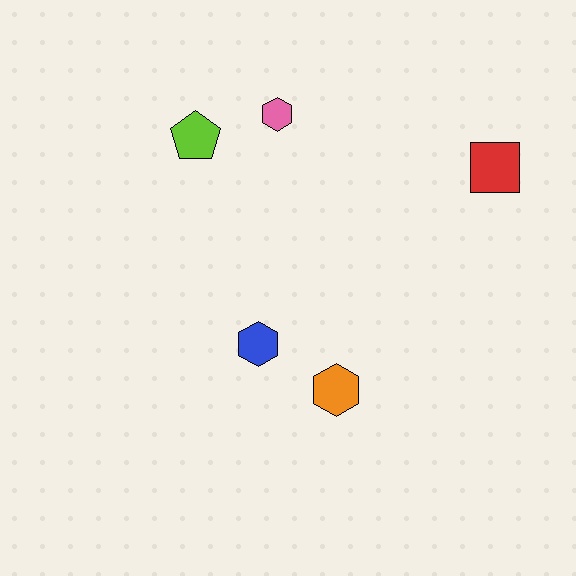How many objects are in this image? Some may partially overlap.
There are 5 objects.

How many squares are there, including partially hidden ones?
There is 1 square.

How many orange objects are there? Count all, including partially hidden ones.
There is 1 orange object.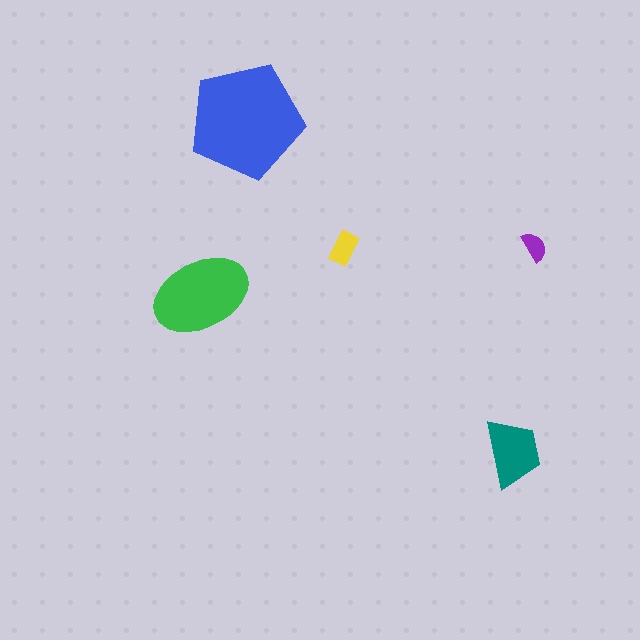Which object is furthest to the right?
The purple semicircle is rightmost.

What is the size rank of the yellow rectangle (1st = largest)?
4th.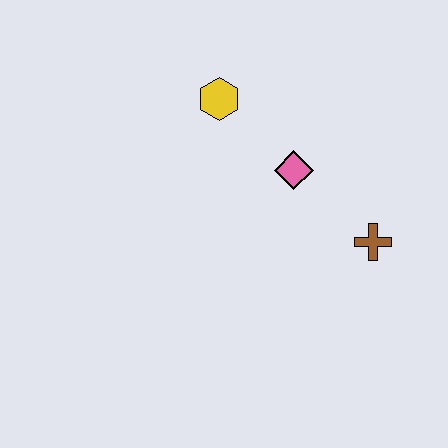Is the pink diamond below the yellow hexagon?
Yes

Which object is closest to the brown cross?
The pink diamond is closest to the brown cross.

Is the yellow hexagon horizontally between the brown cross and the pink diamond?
No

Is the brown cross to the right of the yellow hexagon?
Yes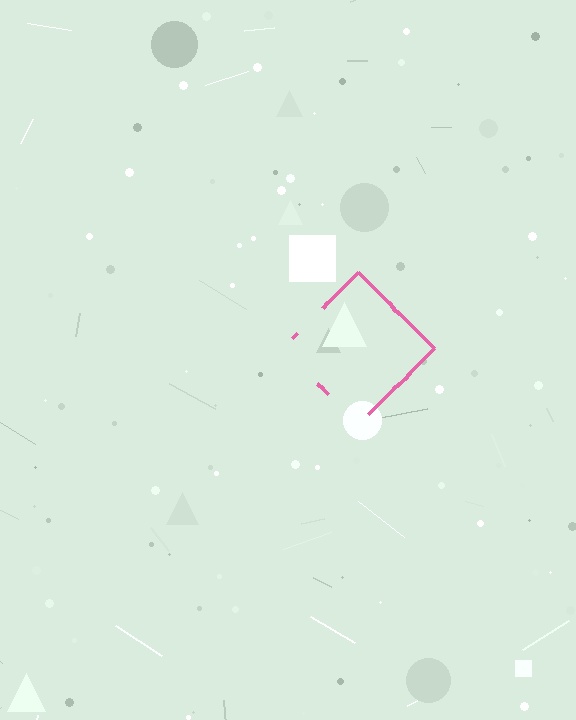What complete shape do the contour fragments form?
The contour fragments form a diamond.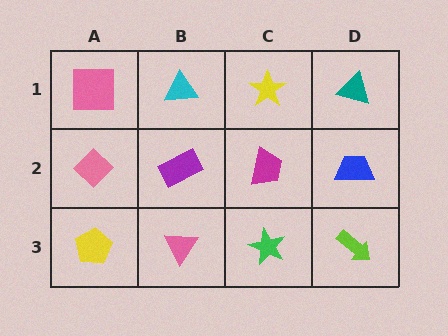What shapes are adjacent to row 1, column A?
A pink diamond (row 2, column A), a cyan triangle (row 1, column B).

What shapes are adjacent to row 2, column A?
A pink square (row 1, column A), a yellow pentagon (row 3, column A), a purple rectangle (row 2, column B).